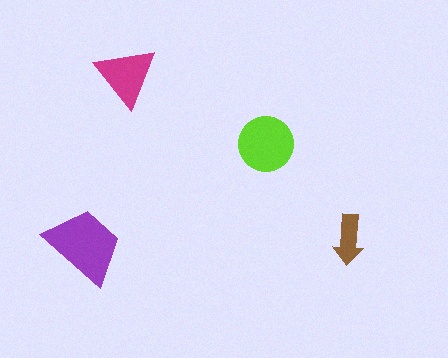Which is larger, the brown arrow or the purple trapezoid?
The purple trapezoid.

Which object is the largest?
The purple trapezoid.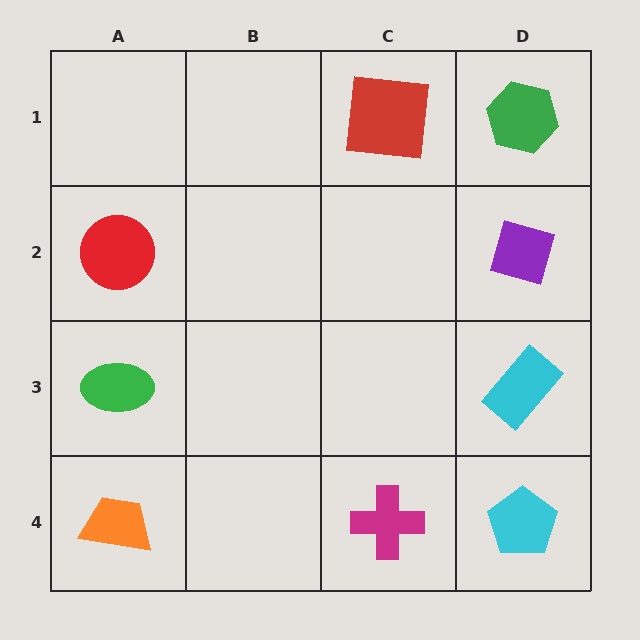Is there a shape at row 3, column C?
No, that cell is empty.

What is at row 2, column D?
A purple diamond.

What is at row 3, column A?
A green ellipse.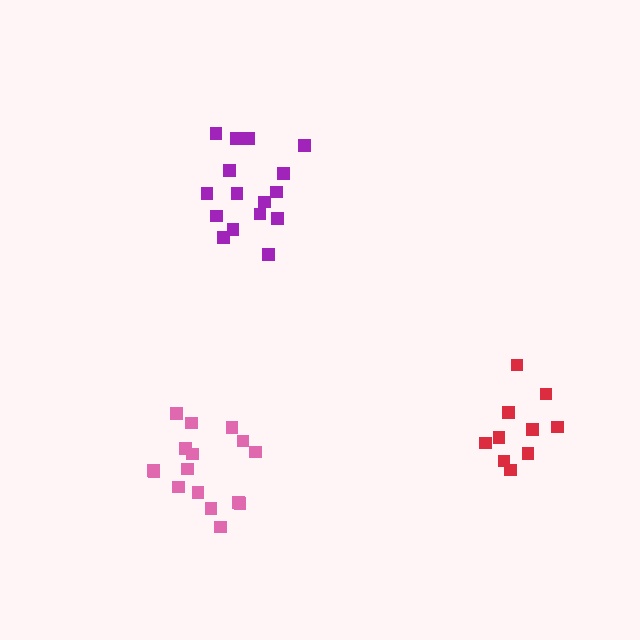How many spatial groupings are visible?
There are 3 spatial groupings.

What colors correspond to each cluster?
The clusters are colored: purple, pink, red.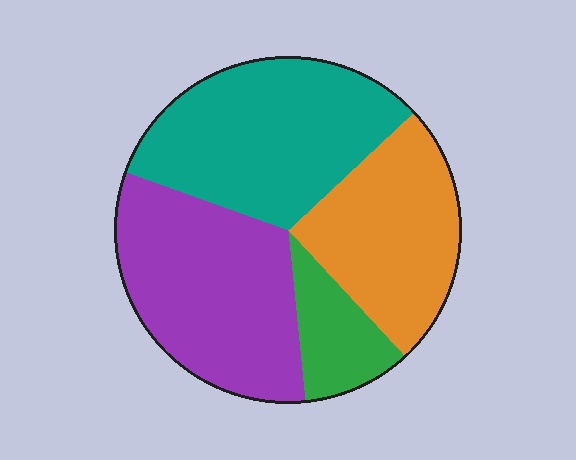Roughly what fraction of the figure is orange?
Orange covers about 25% of the figure.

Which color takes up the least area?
Green, at roughly 10%.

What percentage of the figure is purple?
Purple takes up about one third (1/3) of the figure.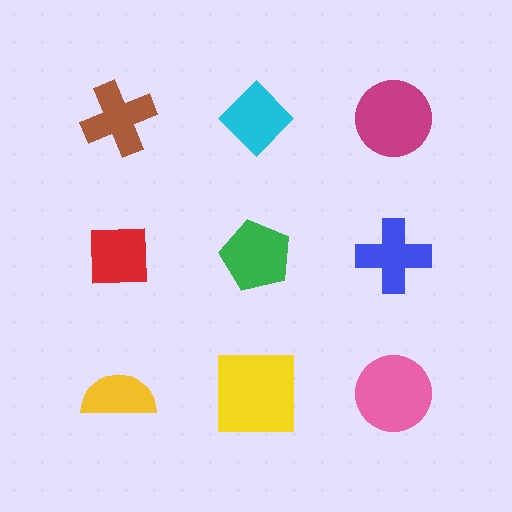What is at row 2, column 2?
A green pentagon.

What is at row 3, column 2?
A yellow square.